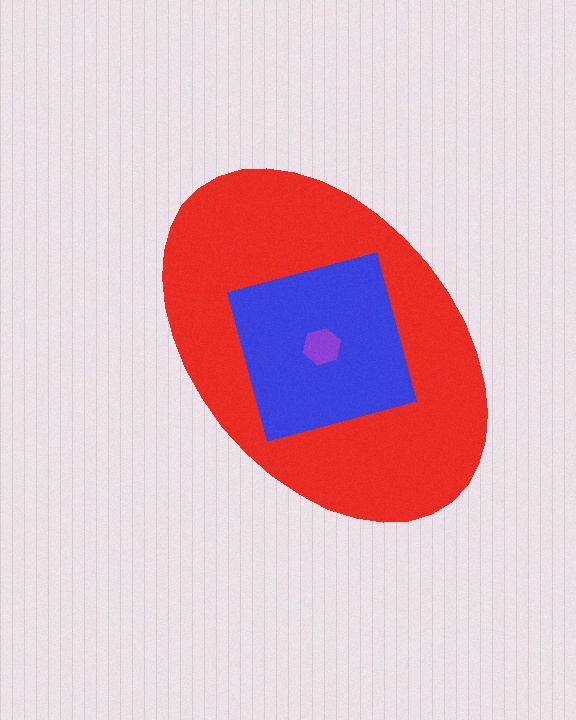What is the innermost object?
The purple hexagon.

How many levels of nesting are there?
3.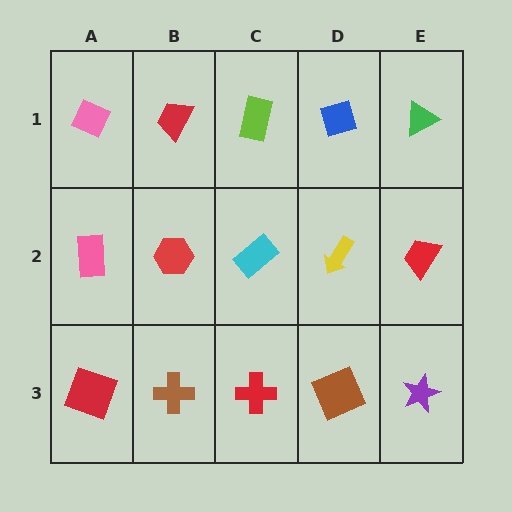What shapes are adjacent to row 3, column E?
A red trapezoid (row 2, column E), a brown square (row 3, column D).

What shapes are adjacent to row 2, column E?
A green triangle (row 1, column E), a purple star (row 3, column E), a yellow arrow (row 2, column D).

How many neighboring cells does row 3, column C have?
3.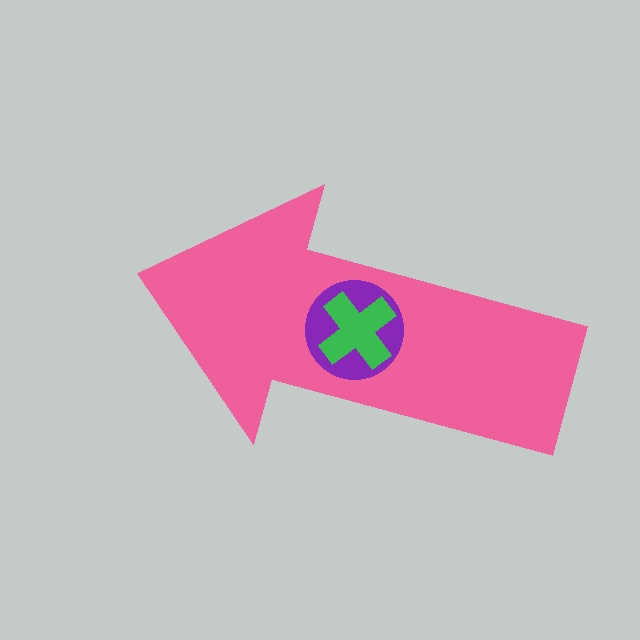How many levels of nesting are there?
3.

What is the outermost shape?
The pink arrow.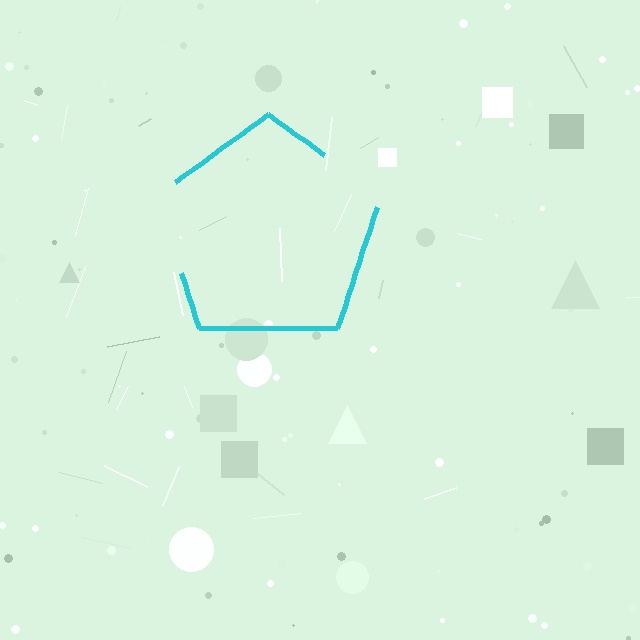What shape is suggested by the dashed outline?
The dashed outline suggests a pentagon.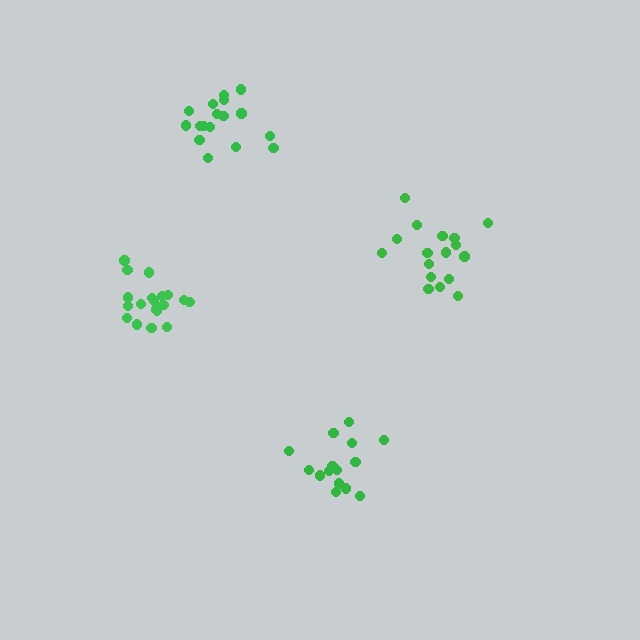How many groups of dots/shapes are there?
There are 4 groups.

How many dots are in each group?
Group 1: 19 dots, Group 2: 17 dots, Group 3: 15 dots, Group 4: 17 dots (68 total).